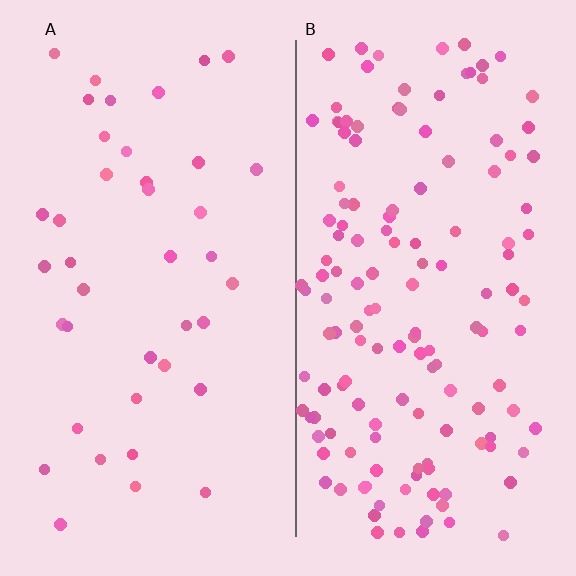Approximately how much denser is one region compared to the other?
Approximately 3.6× — region B over region A.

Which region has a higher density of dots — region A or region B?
B (the right).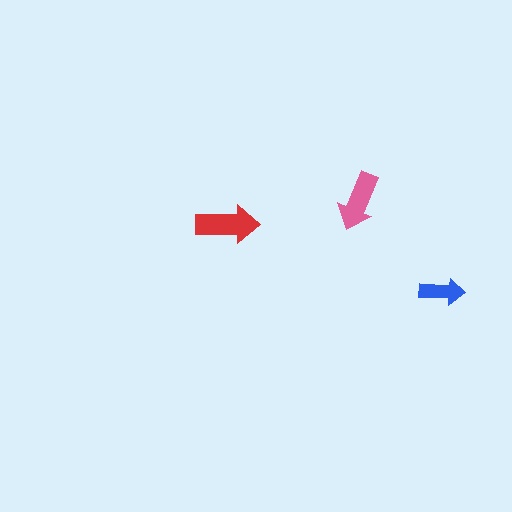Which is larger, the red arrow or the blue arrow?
The red one.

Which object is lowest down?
The blue arrow is bottommost.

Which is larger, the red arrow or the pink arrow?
The red one.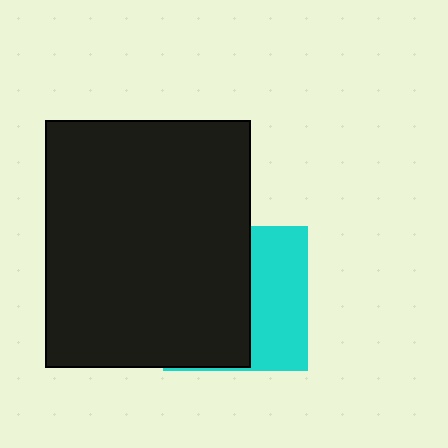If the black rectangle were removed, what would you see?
You would see the complete cyan square.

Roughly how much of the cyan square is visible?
A small part of it is visible (roughly 41%).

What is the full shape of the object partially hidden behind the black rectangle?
The partially hidden object is a cyan square.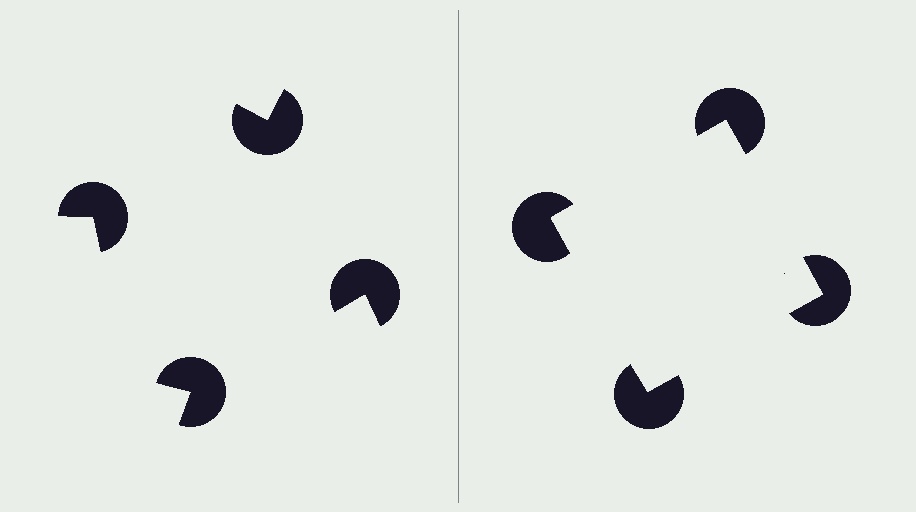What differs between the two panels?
The pac-man discs are positioned identically on both sides; only the wedge orientations differ. On the right they align to a square; on the left they are misaligned.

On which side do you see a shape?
An illusory square appears on the right side. On the left side the wedge cuts are rotated, so no coherent shape forms.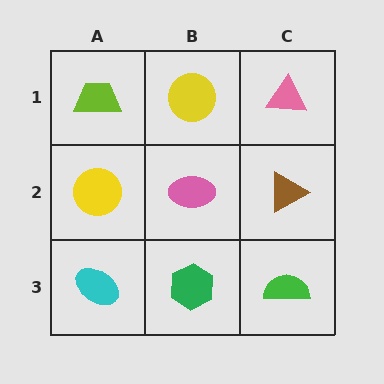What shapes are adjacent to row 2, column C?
A pink triangle (row 1, column C), a green semicircle (row 3, column C), a pink ellipse (row 2, column B).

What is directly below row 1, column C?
A brown triangle.